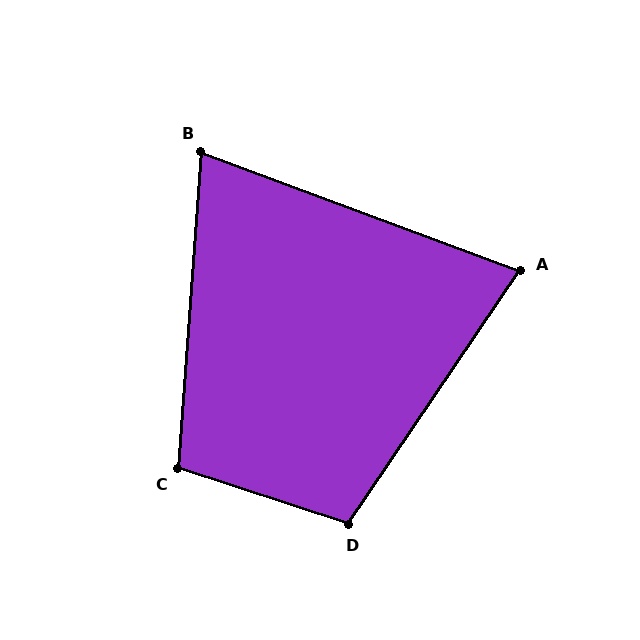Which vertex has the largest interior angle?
D, at approximately 106 degrees.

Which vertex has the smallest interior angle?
B, at approximately 74 degrees.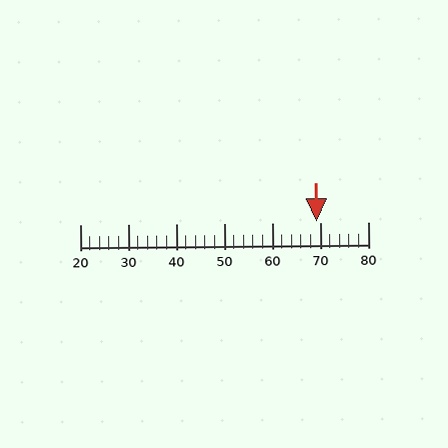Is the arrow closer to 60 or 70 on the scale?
The arrow is closer to 70.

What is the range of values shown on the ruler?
The ruler shows values from 20 to 80.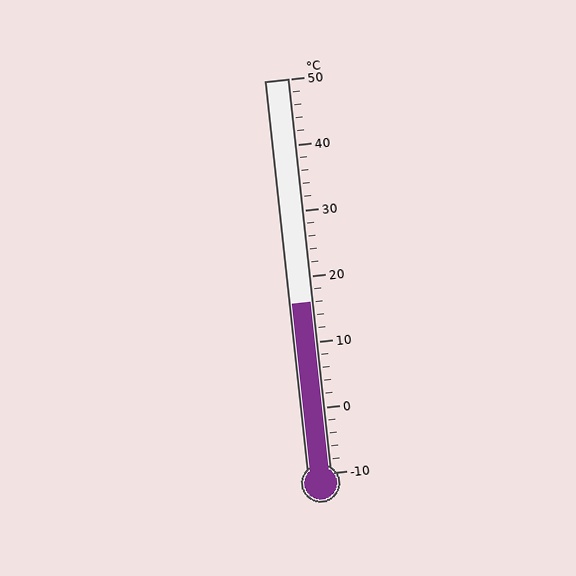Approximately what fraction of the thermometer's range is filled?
The thermometer is filled to approximately 45% of its range.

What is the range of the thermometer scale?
The thermometer scale ranges from -10°C to 50°C.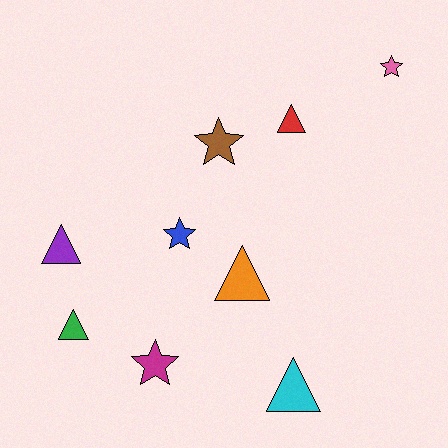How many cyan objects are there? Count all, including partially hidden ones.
There is 1 cyan object.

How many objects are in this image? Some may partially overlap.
There are 9 objects.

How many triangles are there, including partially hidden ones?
There are 5 triangles.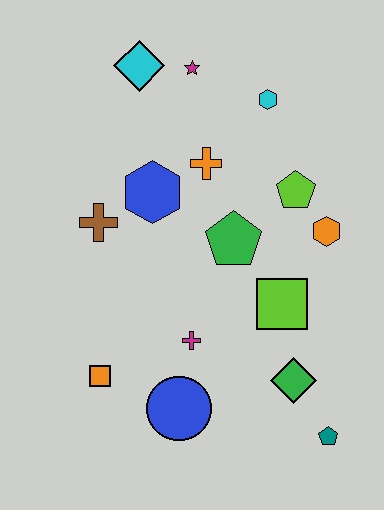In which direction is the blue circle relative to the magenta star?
The blue circle is below the magenta star.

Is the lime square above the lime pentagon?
No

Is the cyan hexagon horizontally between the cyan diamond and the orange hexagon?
Yes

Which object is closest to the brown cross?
The blue hexagon is closest to the brown cross.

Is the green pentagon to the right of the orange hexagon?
No